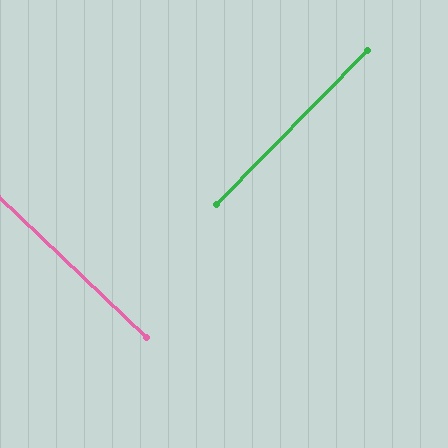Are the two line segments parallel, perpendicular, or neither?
Perpendicular — they meet at approximately 89°.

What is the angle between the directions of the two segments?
Approximately 89 degrees.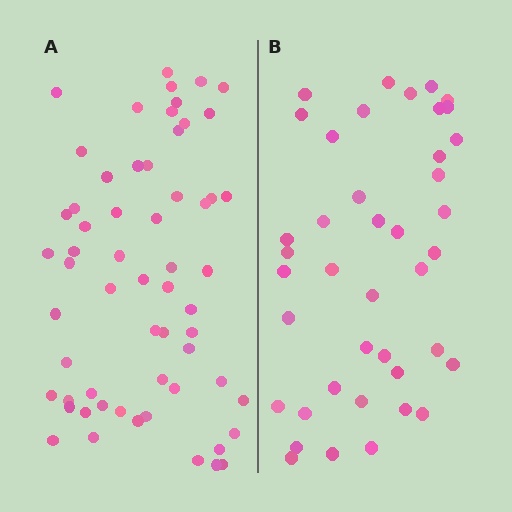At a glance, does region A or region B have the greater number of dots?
Region A (the left region) has more dots.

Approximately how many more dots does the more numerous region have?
Region A has approximately 20 more dots than region B.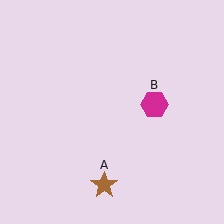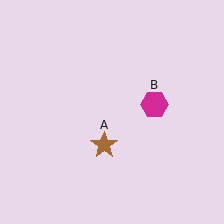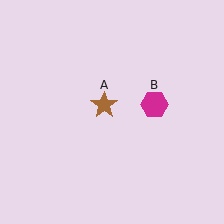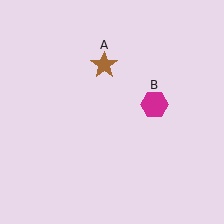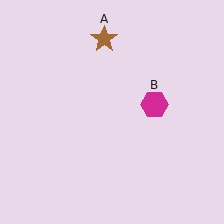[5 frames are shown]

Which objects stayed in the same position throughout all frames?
Magenta hexagon (object B) remained stationary.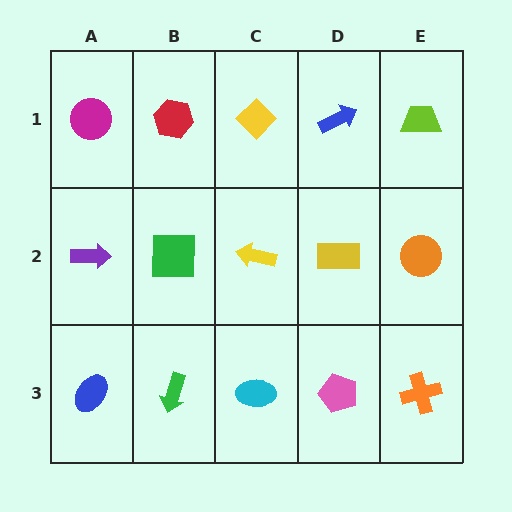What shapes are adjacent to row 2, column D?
A blue arrow (row 1, column D), a pink pentagon (row 3, column D), a yellow arrow (row 2, column C), an orange circle (row 2, column E).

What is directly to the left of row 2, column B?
A purple arrow.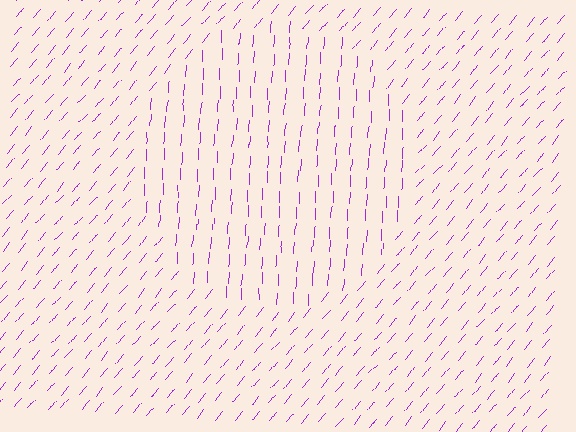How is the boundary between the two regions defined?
The boundary is defined purely by a change in line orientation (approximately 37 degrees difference). All lines are the same color and thickness.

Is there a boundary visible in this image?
Yes, there is a texture boundary formed by a change in line orientation.